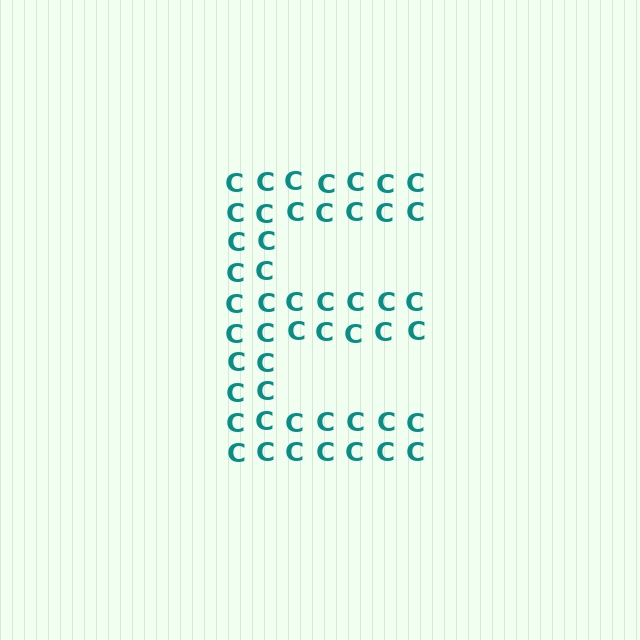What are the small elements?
The small elements are letter C's.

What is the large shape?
The large shape is the letter E.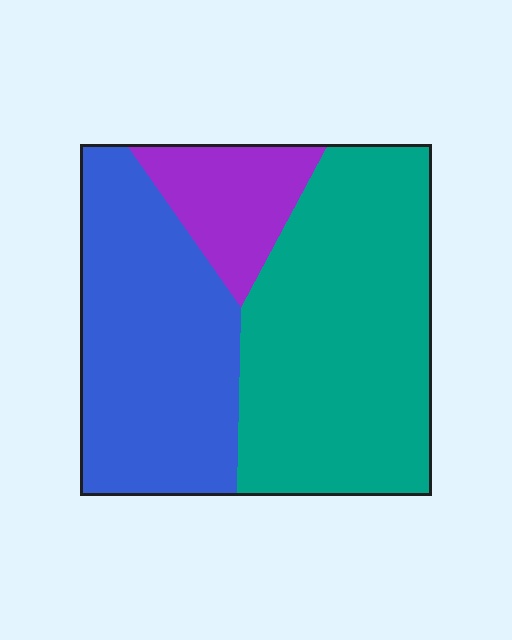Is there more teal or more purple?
Teal.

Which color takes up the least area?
Purple, at roughly 15%.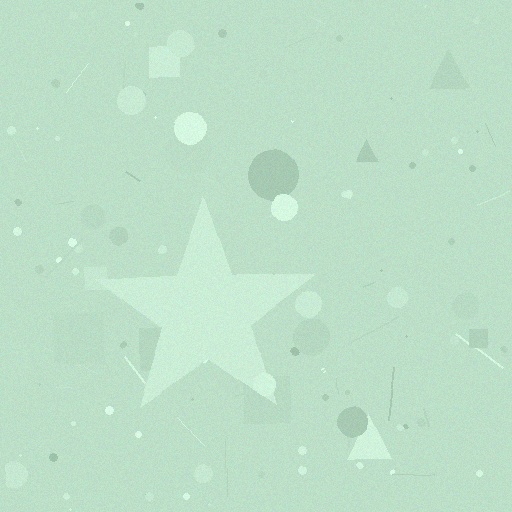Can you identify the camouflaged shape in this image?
The camouflaged shape is a star.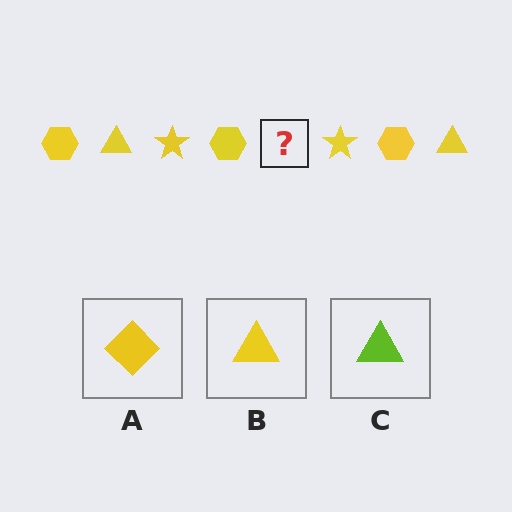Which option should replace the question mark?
Option B.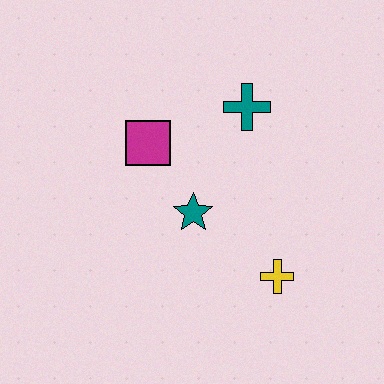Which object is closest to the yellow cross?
The teal star is closest to the yellow cross.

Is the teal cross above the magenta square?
Yes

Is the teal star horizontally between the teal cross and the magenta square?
Yes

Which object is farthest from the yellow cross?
The magenta square is farthest from the yellow cross.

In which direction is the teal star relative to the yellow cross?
The teal star is to the left of the yellow cross.